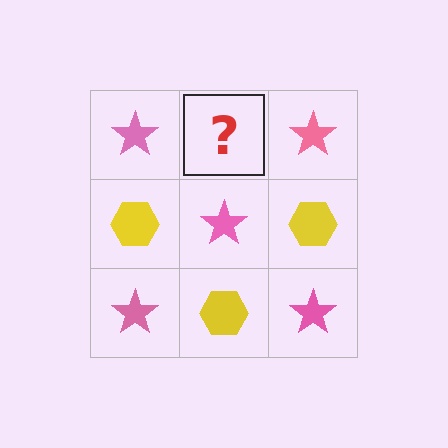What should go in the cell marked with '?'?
The missing cell should contain a yellow hexagon.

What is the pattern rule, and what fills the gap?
The rule is that it alternates pink star and yellow hexagon in a checkerboard pattern. The gap should be filled with a yellow hexagon.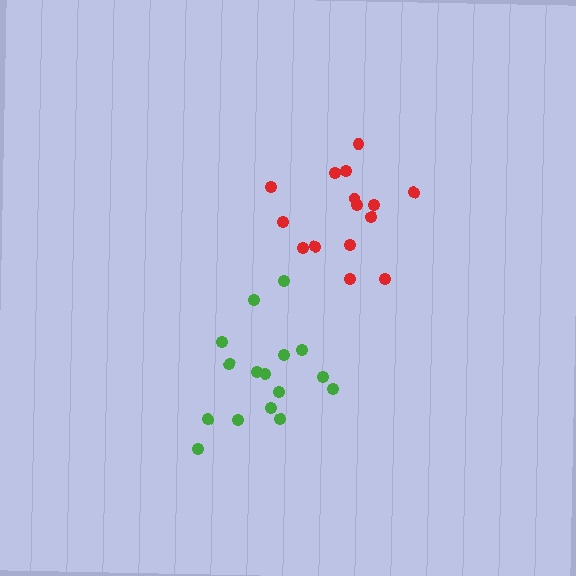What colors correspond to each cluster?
The clusters are colored: green, red.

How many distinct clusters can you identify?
There are 2 distinct clusters.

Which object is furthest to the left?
The green cluster is leftmost.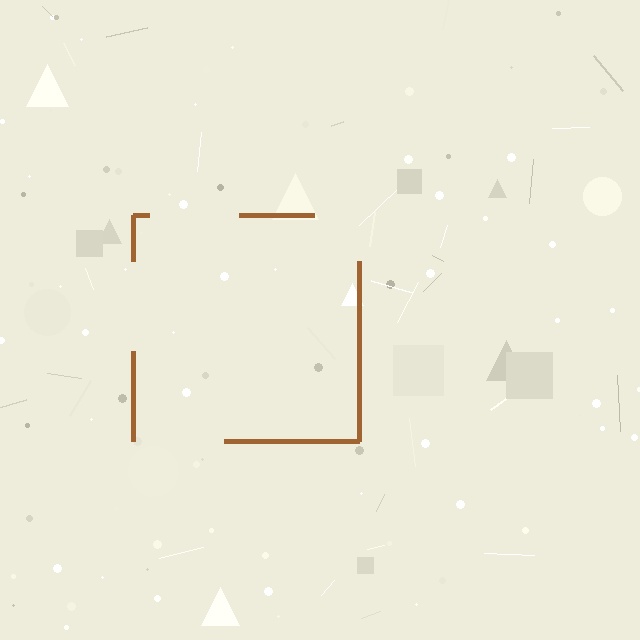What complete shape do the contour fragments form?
The contour fragments form a square.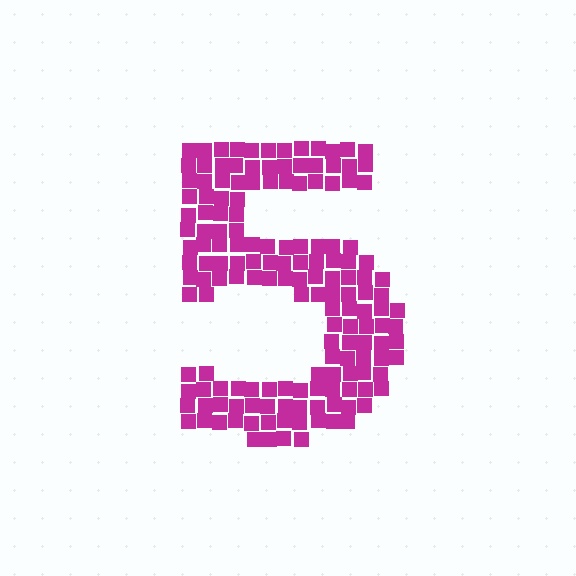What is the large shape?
The large shape is the digit 5.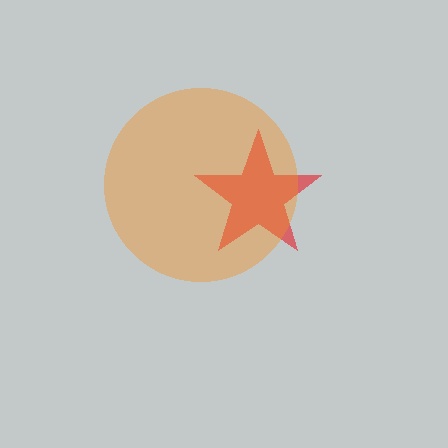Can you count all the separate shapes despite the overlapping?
Yes, there are 2 separate shapes.